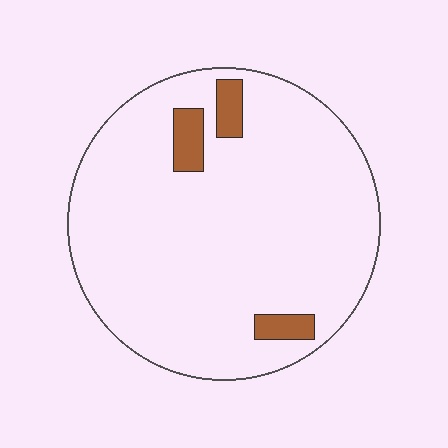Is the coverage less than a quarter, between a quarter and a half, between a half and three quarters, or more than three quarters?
Less than a quarter.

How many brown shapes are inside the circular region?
3.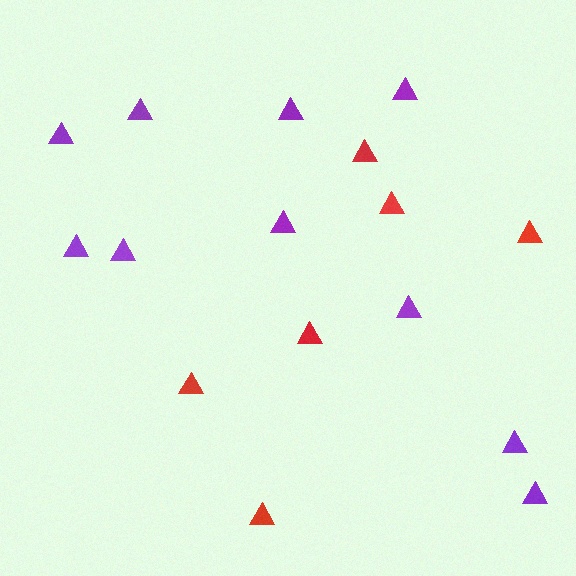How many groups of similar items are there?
There are 2 groups: one group of purple triangles (10) and one group of red triangles (6).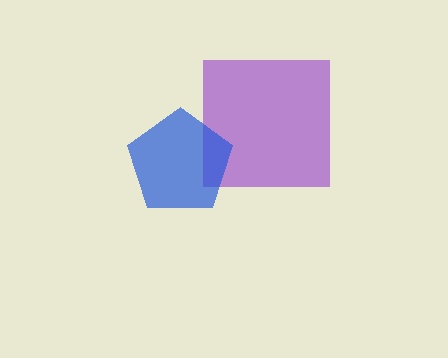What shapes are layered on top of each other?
The layered shapes are: a purple square, a blue pentagon.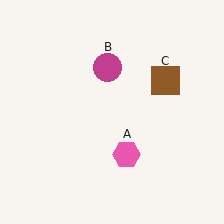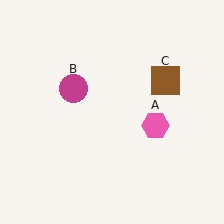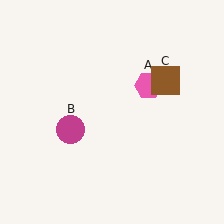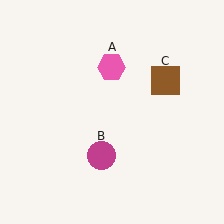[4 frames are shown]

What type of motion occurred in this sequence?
The pink hexagon (object A), magenta circle (object B) rotated counterclockwise around the center of the scene.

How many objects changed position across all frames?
2 objects changed position: pink hexagon (object A), magenta circle (object B).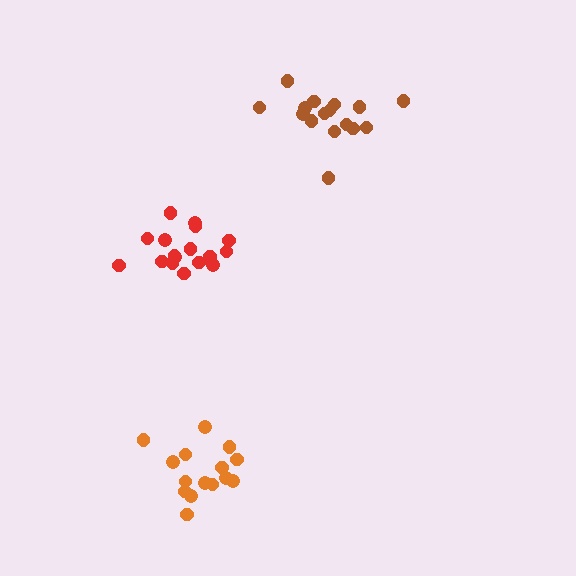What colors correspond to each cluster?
The clusters are colored: red, orange, brown.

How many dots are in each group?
Group 1: 18 dots, Group 2: 15 dots, Group 3: 16 dots (49 total).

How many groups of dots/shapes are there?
There are 3 groups.